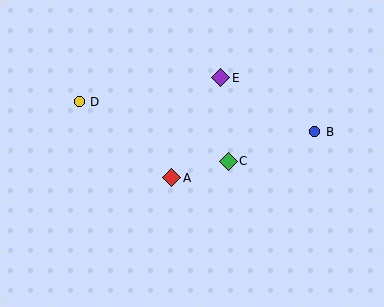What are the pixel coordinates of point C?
Point C is at (228, 161).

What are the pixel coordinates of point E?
Point E is at (221, 78).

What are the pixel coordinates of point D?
Point D is at (79, 102).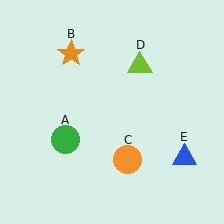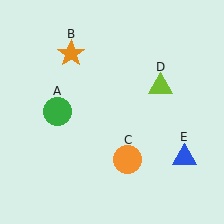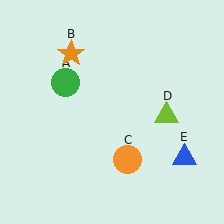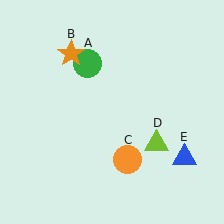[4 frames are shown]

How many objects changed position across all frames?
2 objects changed position: green circle (object A), lime triangle (object D).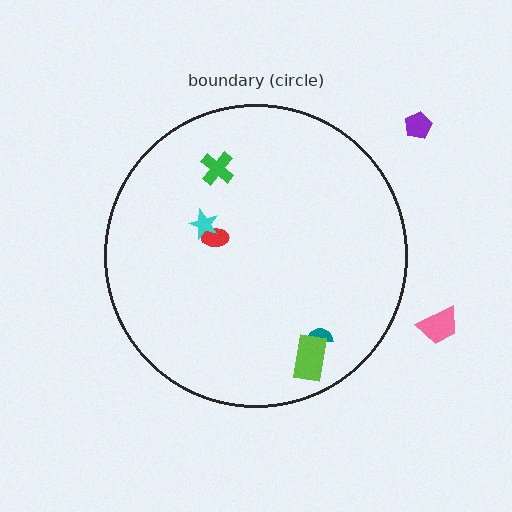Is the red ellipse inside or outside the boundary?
Inside.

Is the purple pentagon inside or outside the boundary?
Outside.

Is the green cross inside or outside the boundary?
Inside.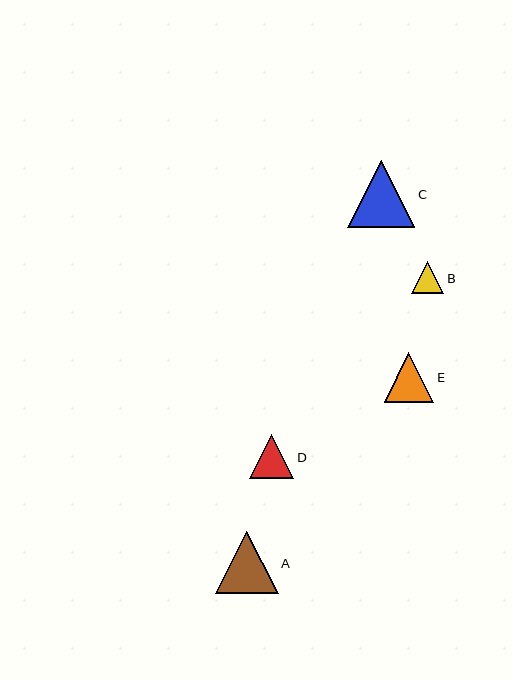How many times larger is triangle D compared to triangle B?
Triangle D is approximately 1.4 times the size of triangle B.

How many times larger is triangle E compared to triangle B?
Triangle E is approximately 1.5 times the size of triangle B.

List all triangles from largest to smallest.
From largest to smallest: C, A, E, D, B.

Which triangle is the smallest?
Triangle B is the smallest with a size of approximately 32 pixels.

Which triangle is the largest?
Triangle C is the largest with a size of approximately 67 pixels.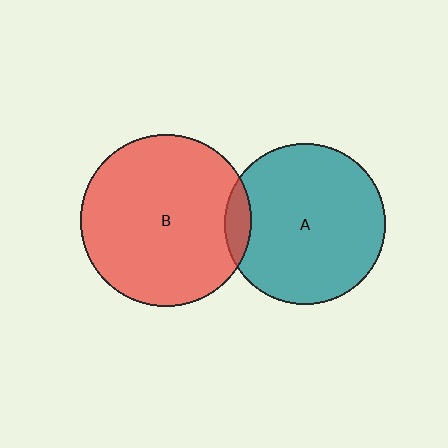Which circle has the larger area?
Circle B (red).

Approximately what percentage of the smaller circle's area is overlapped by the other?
Approximately 10%.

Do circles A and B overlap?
Yes.